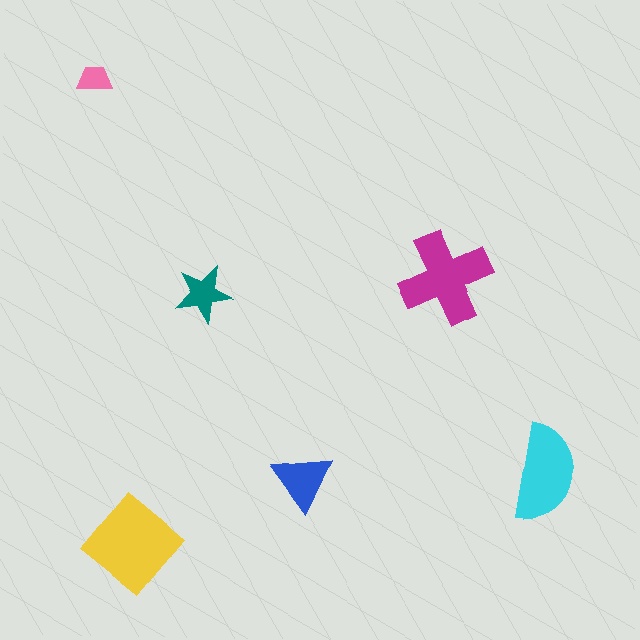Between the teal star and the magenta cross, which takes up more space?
The magenta cross.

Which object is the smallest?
The pink trapezoid.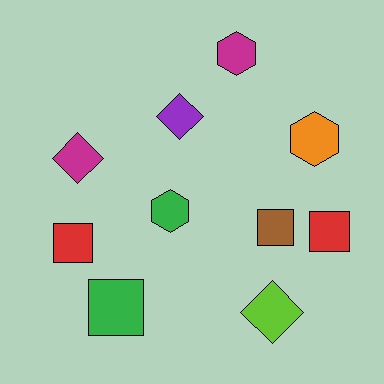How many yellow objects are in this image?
There are no yellow objects.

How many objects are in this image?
There are 10 objects.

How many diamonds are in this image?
There are 3 diamonds.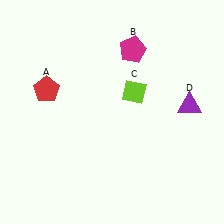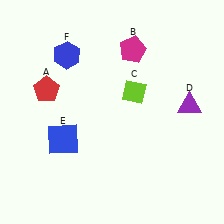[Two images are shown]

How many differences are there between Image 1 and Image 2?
There are 2 differences between the two images.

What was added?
A blue square (E), a blue hexagon (F) were added in Image 2.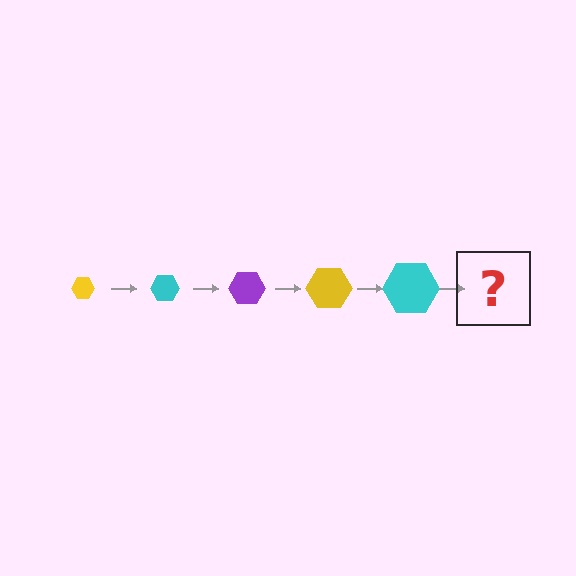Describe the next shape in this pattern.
It should be a purple hexagon, larger than the previous one.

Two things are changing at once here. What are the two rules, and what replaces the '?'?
The two rules are that the hexagon grows larger each step and the color cycles through yellow, cyan, and purple. The '?' should be a purple hexagon, larger than the previous one.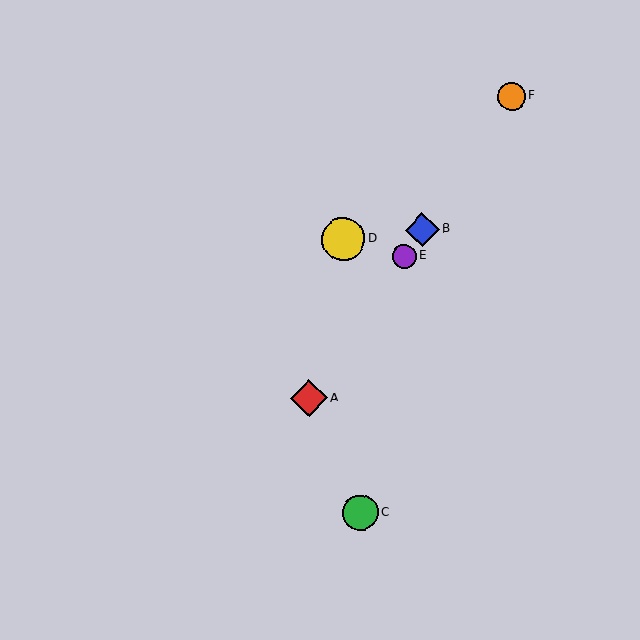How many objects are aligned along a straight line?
4 objects (A, B, E, F) are aligned along a straight line.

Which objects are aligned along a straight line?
Objects A, B, E, F are aligned along a straight line.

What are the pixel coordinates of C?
Object C is at (360, 513).